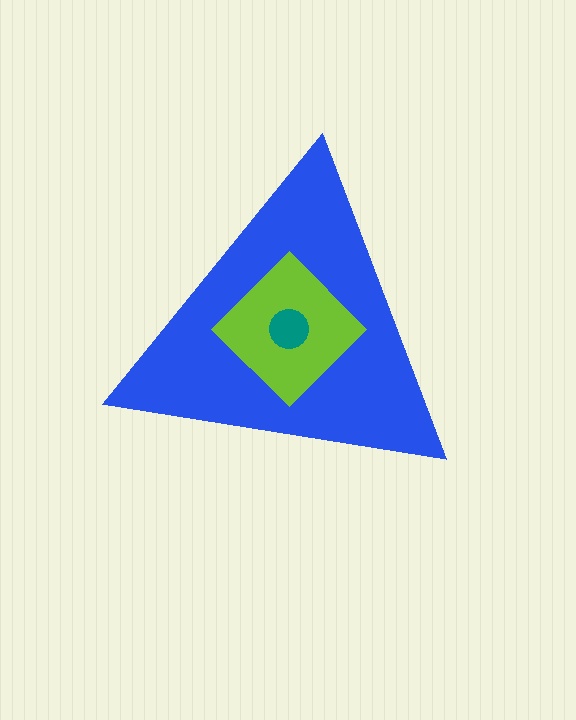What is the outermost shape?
The blue triangle.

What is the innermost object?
The teal circle.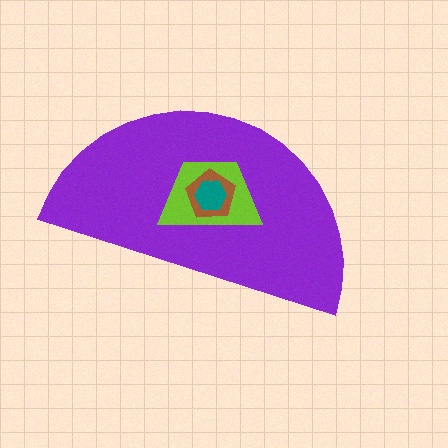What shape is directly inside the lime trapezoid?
The brown pentagon.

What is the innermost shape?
The teal hexagon.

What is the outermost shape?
The purple semicircle.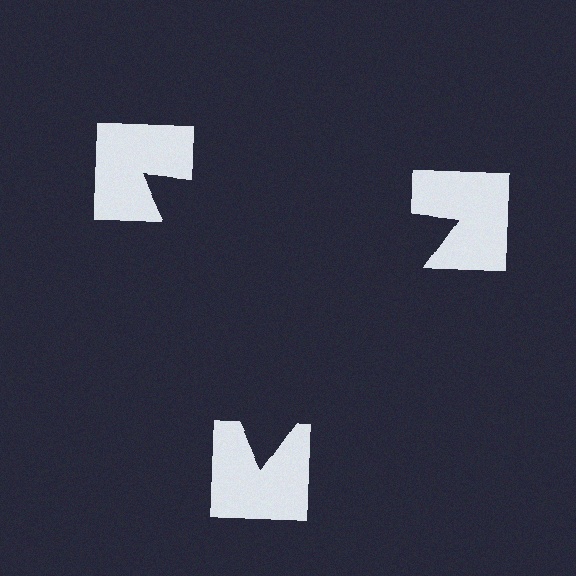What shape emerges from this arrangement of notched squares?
An illusory triangle — its edges are inferred from the aligned wedge cuts in the notched squares, not physically drawn.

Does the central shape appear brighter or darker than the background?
It typically appears slightly darker than the background, even though no actual brightness change is drawn.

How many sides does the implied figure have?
3 sides.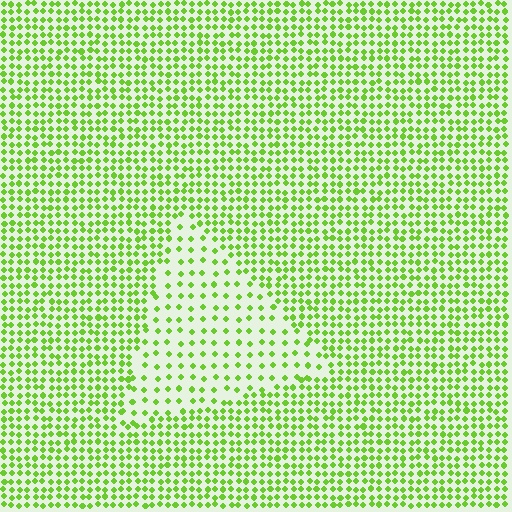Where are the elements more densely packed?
The elements are more densely packed outside the triangle boundary.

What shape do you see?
I see a triangle.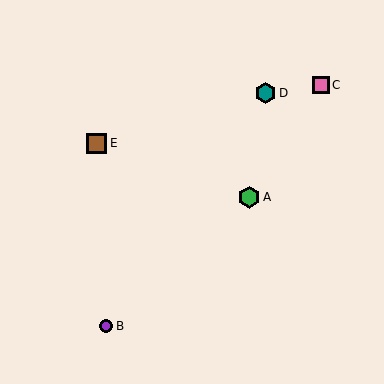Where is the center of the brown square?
The center of the brown square is at (97, 143).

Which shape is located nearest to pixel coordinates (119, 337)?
The purple circle (labeled B) at (106, 326) is nearest to that location.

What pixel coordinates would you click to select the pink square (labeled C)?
Click at (321, 85) to select the pink square C.